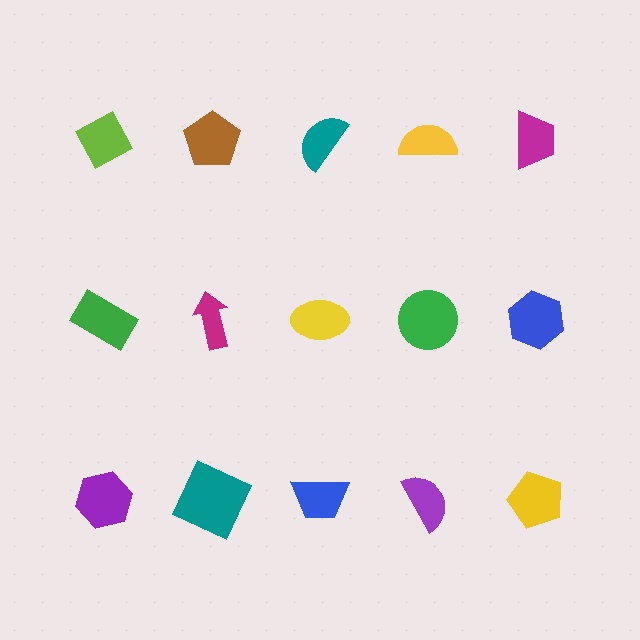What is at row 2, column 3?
A yellow ellipse.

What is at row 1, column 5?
A magenta trapezoid.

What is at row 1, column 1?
A lime diamond.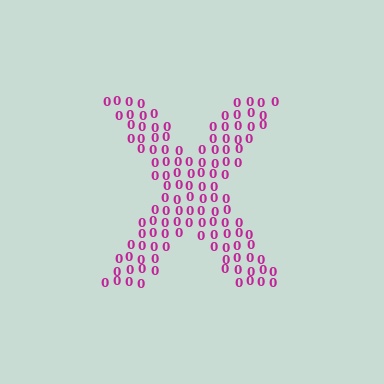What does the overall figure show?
The overall figure shows the letter X.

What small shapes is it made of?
It is made of small digit 0's.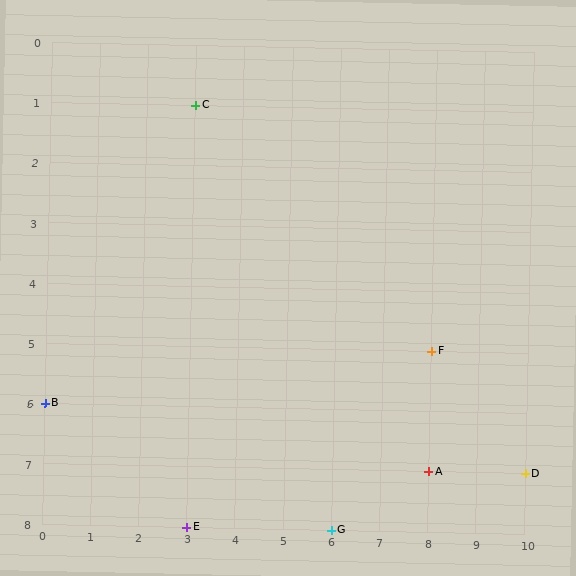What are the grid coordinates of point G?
Point G is at grid coordinates (6, 8).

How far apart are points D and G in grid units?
Points D and G are 4 columns and 1 row apart (about 4.1 grid units diagonally).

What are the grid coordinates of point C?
Point C is at grid coordinates (3, 1).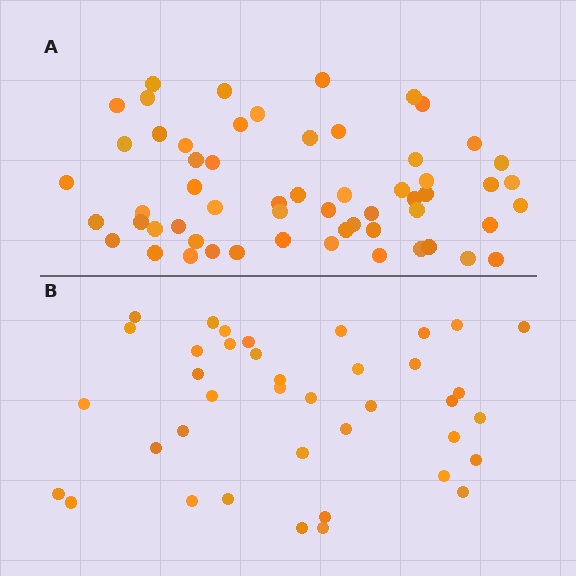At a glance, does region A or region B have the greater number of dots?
Region A (the top region) has more dots.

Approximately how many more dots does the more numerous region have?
Region A has approximately 20 more dots than region B.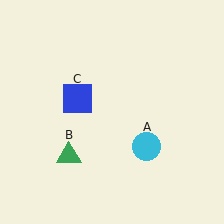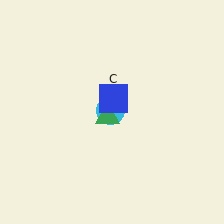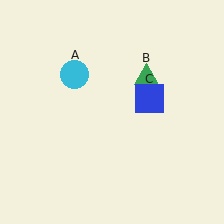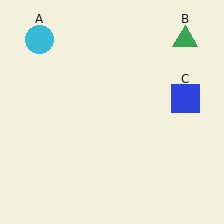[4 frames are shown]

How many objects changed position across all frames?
3 objects changed position: cyan circle (object A), green triangle (object B), blue square (object C).